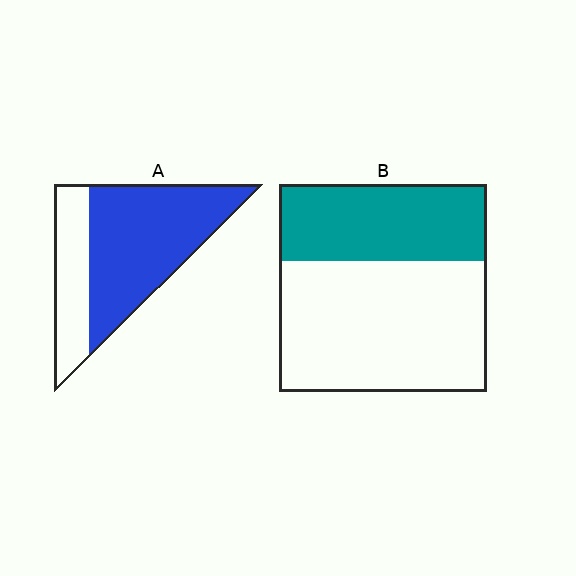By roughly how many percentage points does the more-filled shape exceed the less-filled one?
By roughly 30 percentage points (A over B).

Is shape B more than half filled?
No.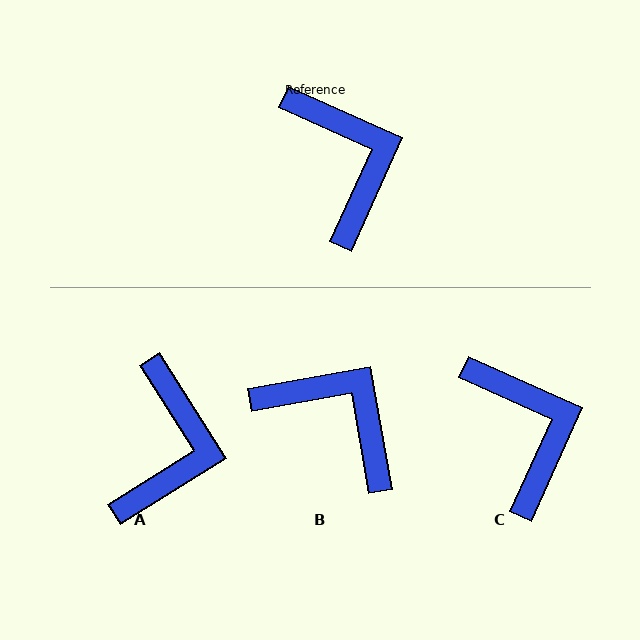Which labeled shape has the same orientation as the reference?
C.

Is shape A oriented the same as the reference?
No, it is off by about 34 degrees.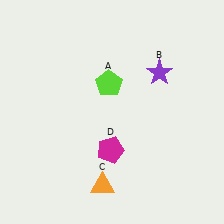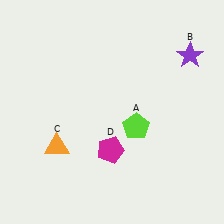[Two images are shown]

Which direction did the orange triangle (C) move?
The orange triangle (C) moved left.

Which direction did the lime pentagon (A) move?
The lime pentagon (A) moved down.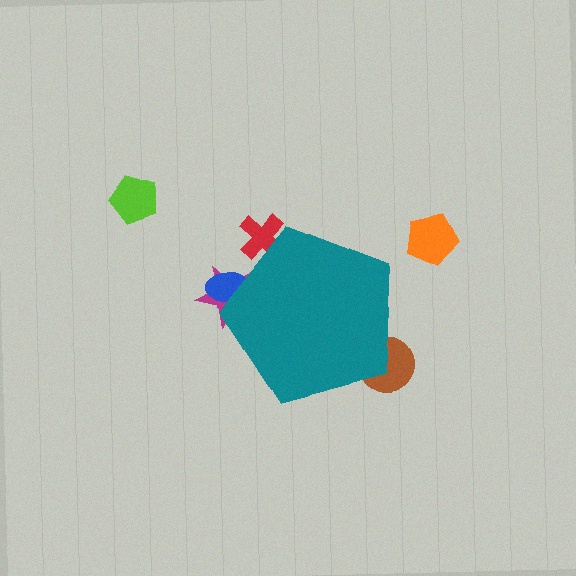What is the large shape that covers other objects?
A teal pentagon.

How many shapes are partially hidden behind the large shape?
4 shapes are partially hidden.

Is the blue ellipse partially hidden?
Yes, the blue ellipse is partially hidden behind the teal pentagon.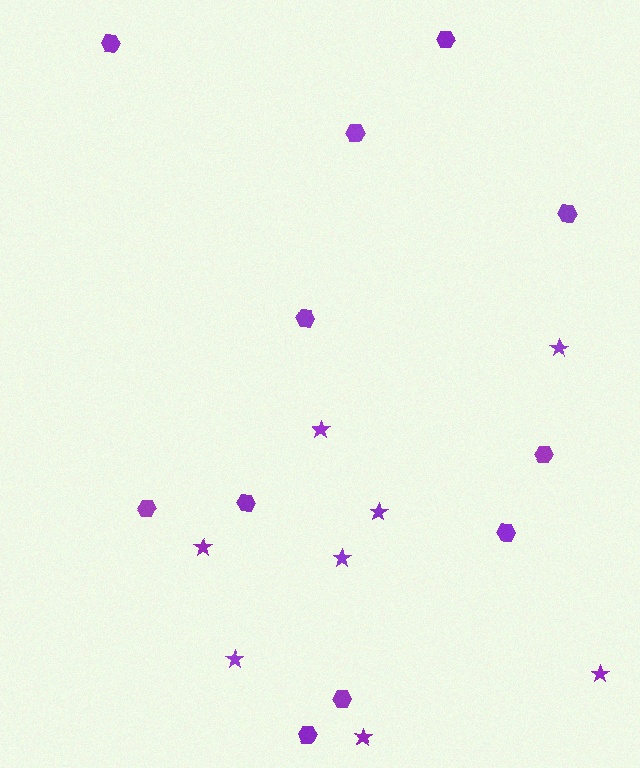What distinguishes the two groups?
There are 2 groups: one group of hexagons (11) and one group of stars (8).